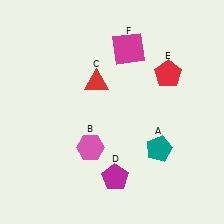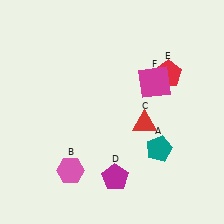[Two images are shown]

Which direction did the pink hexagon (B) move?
The pink hexagon (B) moved down.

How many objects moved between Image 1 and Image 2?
3 objects moved between the two images.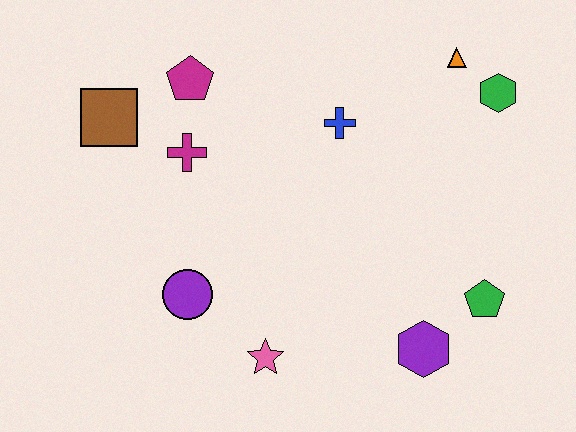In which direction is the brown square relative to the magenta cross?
The brown square is to the left of the magenta cross.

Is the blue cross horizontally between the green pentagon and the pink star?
Yes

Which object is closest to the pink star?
The purple circle is closest to the pink star.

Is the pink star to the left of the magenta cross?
No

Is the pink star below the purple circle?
Yes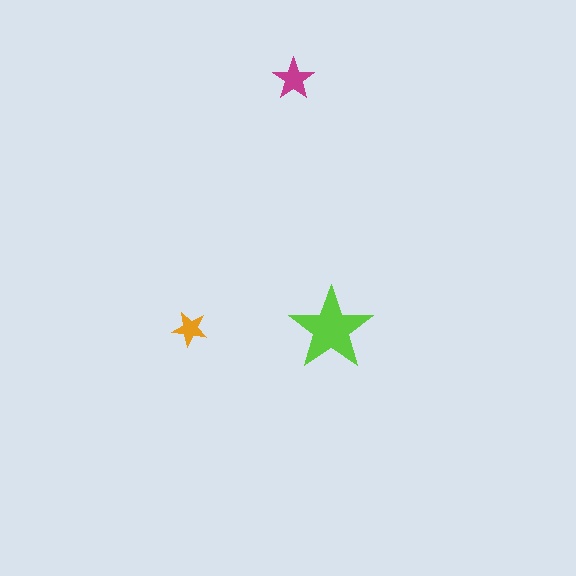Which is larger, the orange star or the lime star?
The lime one.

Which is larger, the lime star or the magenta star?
The lime one.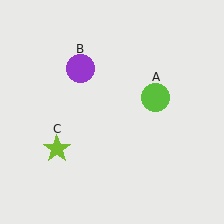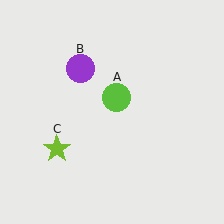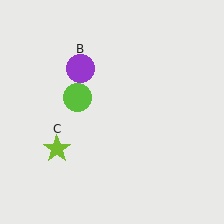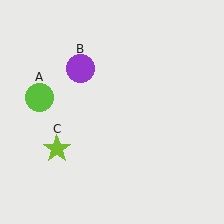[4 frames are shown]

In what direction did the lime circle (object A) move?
The lime circle (object A) moved left.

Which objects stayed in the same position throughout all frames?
Purple circle (object B) and lime star (object C) remained stationary.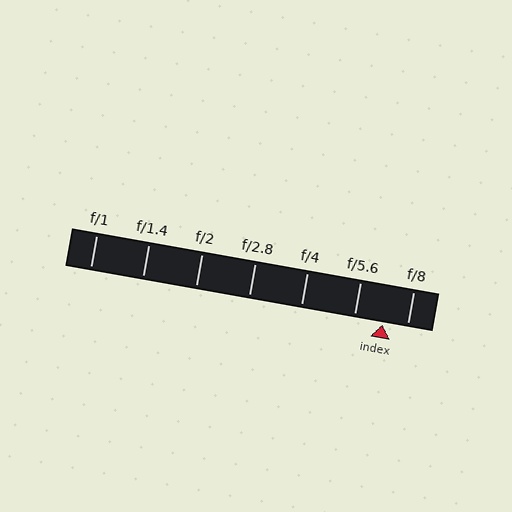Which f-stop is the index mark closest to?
The index mark is closest to f/8.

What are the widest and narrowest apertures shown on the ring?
The widest aperture shown is f/1 and the narrowest is f/8.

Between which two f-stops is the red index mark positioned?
The index mark is between f/5.6 and f/8.